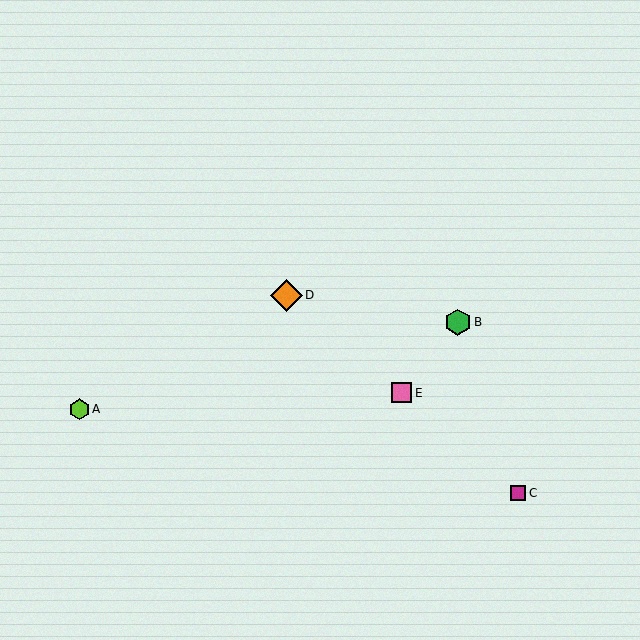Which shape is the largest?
The orange diamond (labeled D) is the largest.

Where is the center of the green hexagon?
The center of the green hexagon is at (458, 322).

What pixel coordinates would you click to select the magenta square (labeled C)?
Click at (518, 493) to select the magenta square C.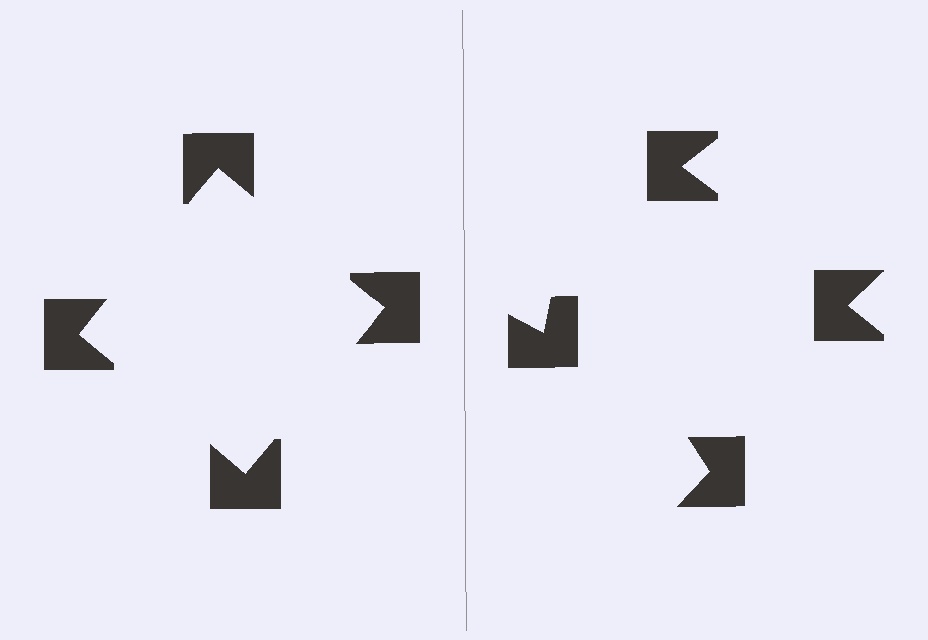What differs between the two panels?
The notched squares are positioned identically on both sides; only the wedge orientations differ. On the left they align to a square; on the right they are misaligned.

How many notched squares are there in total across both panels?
8 — 4 on each side.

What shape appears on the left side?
An illusory square.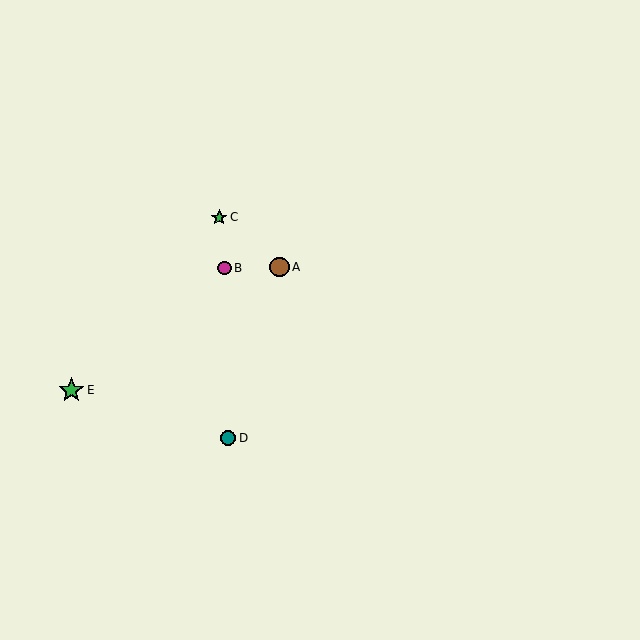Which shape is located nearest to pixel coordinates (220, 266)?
The magenta circle (labeled B) at (224, 268) is nearest to that location.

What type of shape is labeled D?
Shape D is a teal circle.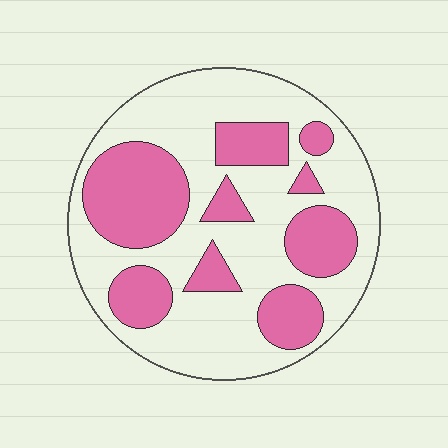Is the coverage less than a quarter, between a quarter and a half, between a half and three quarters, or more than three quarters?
Between a quarter and a half.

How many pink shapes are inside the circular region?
9.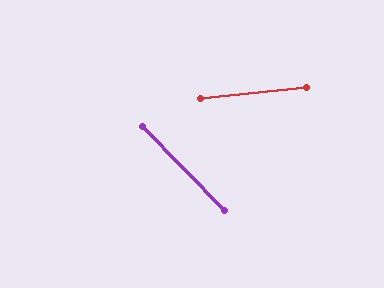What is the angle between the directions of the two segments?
Approximately 52 degrees.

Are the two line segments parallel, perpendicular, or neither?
Neither parallel nor perpendicular — they differ by about 52°.